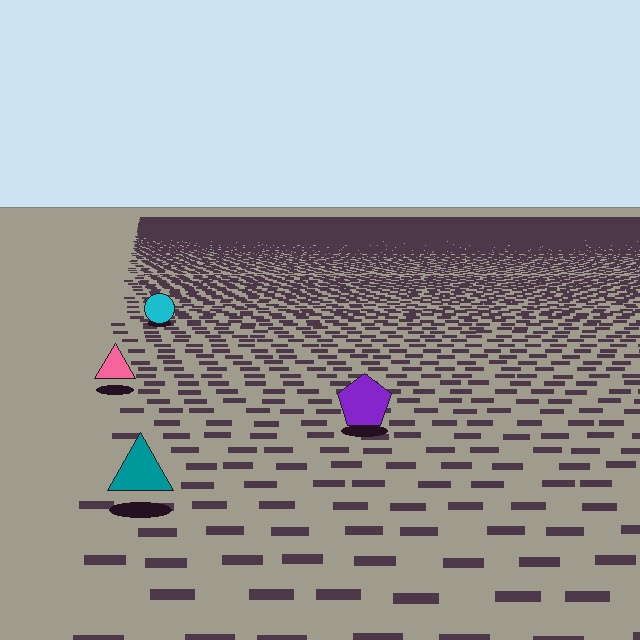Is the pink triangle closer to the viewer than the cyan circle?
Yes. The pink triangle is closer — you can tell from the texture gradient: the ground texture is coarser near it.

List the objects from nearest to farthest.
From nearest to farthest: the teal triangle, the purple pentagon, the pink triangle, the cyan circle.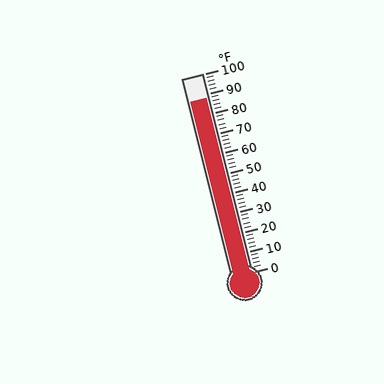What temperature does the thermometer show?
The thermometer shows approximately 88°F.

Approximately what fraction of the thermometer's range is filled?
The thermometer is filled to approximately 90% of its range.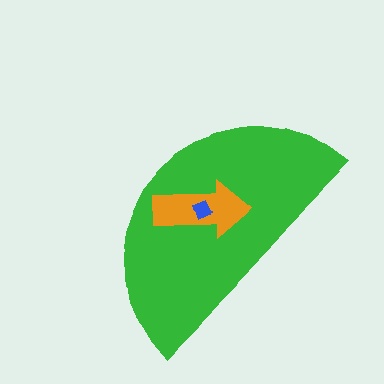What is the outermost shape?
The green semicircle.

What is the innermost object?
The blue diamond.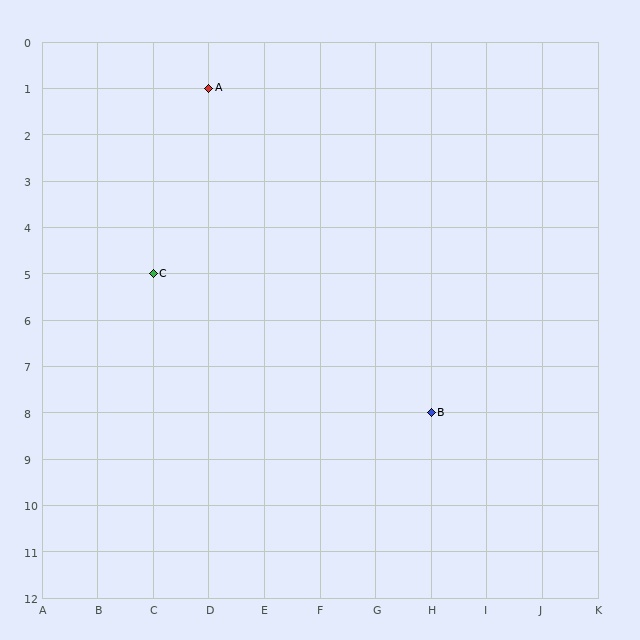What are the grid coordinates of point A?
Point A is at grid coordinates (D, 1).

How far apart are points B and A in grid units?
Points B and A are 4 columns and 7 rows apart (about 8.1 grid units diagonally).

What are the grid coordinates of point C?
Point C is at grid coordinates (C, 5).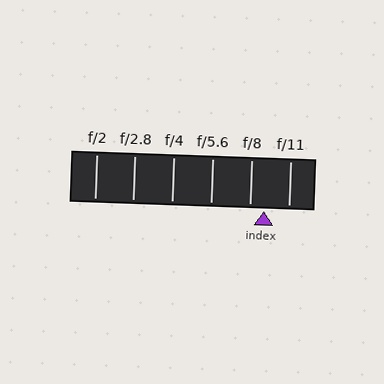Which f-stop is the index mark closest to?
The index mark is closest to f/8.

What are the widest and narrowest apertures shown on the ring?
The widest aperture shown is f/2 and the narrowest is f/11.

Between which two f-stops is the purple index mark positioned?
The index mark is between f/8 and f/11.